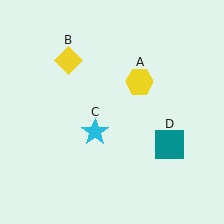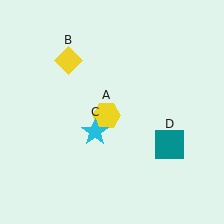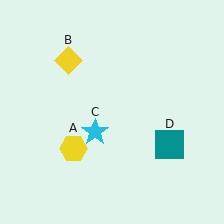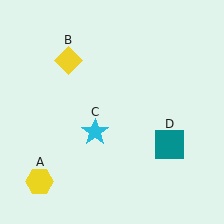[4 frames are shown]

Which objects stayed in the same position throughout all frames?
Yellow diamond (object B) and cyan star (object C) and teal square (object D) remained stationary.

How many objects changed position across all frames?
1 object changed position: yellow hexagon (object A).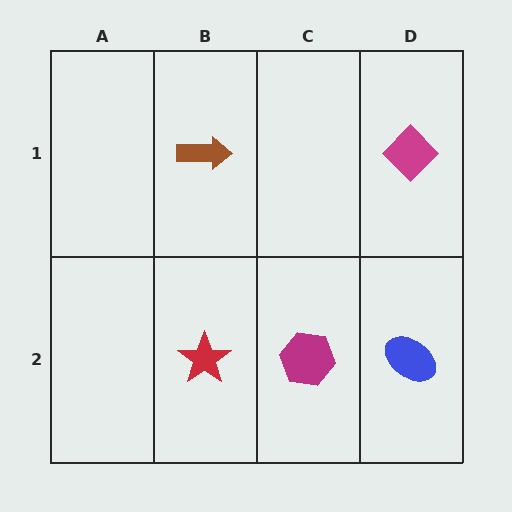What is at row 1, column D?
A magenta diamond.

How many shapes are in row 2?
3 shapes.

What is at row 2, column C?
A magenta hexagon.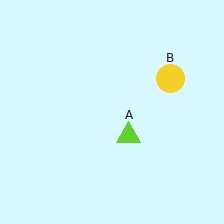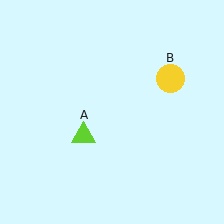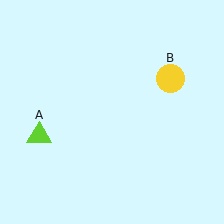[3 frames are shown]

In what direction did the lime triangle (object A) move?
The lime triangle (object A) moved left.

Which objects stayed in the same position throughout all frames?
Yellow circle (object B) remained stationary.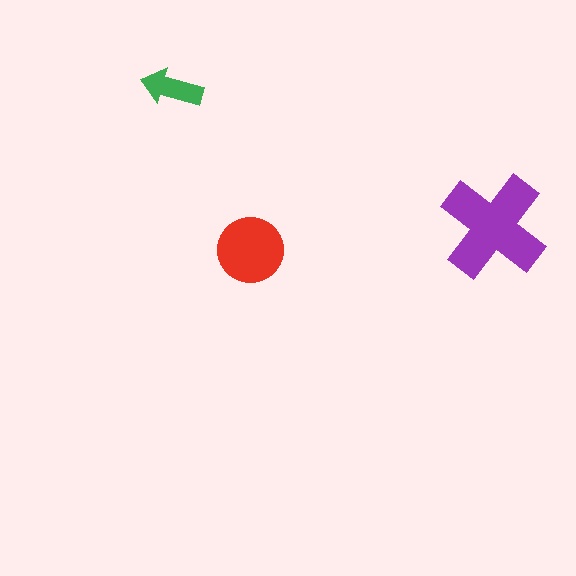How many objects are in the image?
There are 3 objects in the image.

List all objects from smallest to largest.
The green arrow, the red circle, the purple cross.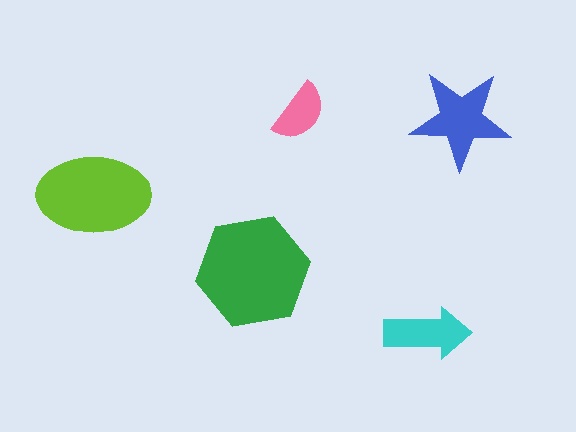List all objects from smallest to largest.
The pink semicircle, the cyan arrow, the blue star, the lime ellipse, the green hexagon.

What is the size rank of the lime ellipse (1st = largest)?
2nd.